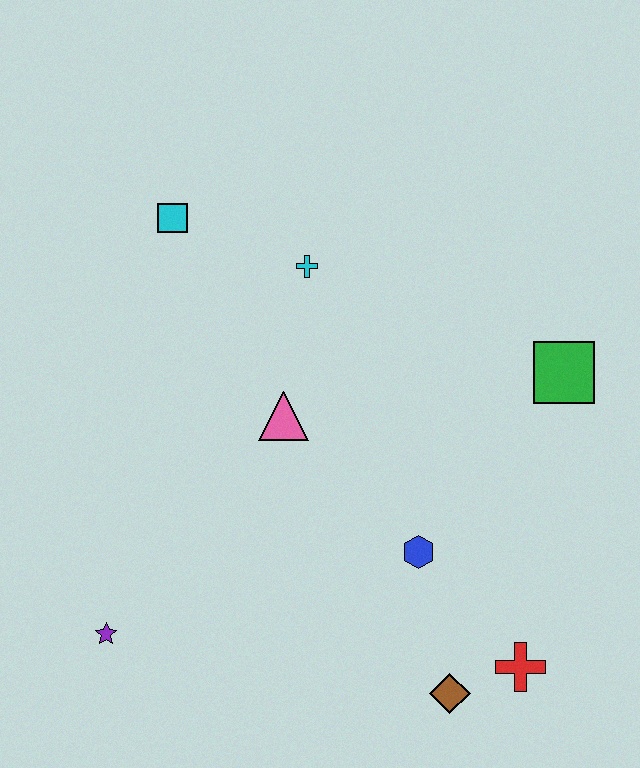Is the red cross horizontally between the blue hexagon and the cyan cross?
No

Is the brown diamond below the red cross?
Yes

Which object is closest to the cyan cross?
The cyan square is closest to the cyan cross.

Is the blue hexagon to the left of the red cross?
Yes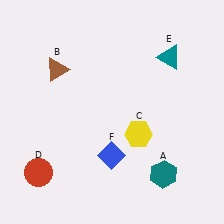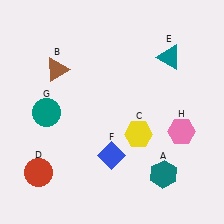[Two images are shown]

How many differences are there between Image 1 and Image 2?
There are 2 differences between the two images.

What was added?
A teal circle (G), a pink hexagon (H) were added in Image 2.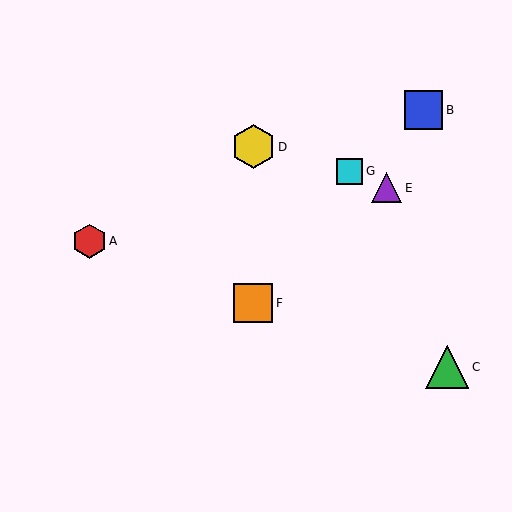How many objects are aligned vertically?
2 objects (D, F) are aligned vertically.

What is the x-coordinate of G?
Object G is at x≈349.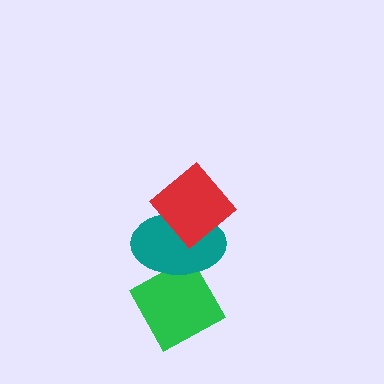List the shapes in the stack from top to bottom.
From top to bottom: the red diamond, the teal ellipse, the green diamond.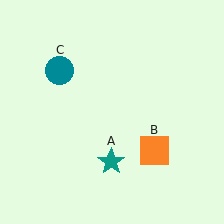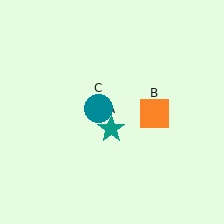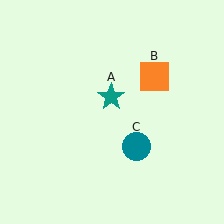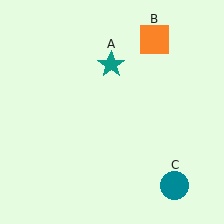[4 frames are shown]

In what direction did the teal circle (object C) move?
The teal circle (object C) moved down and to the right.